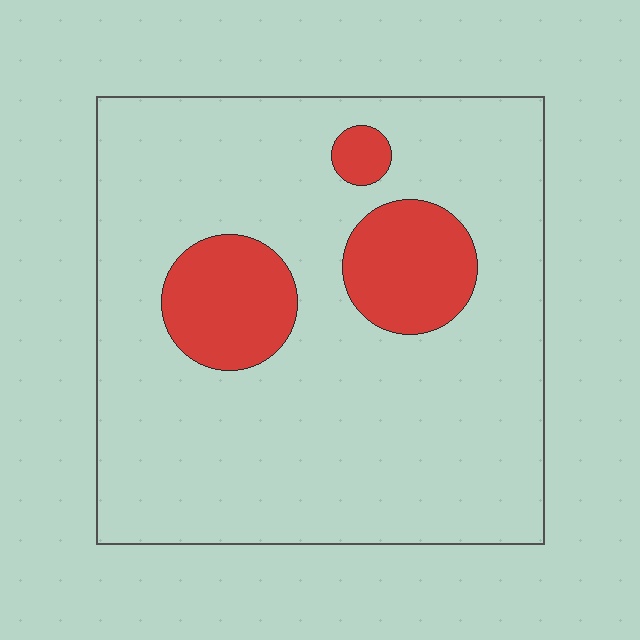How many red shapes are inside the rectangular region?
3.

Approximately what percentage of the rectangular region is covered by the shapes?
Approximately 15%.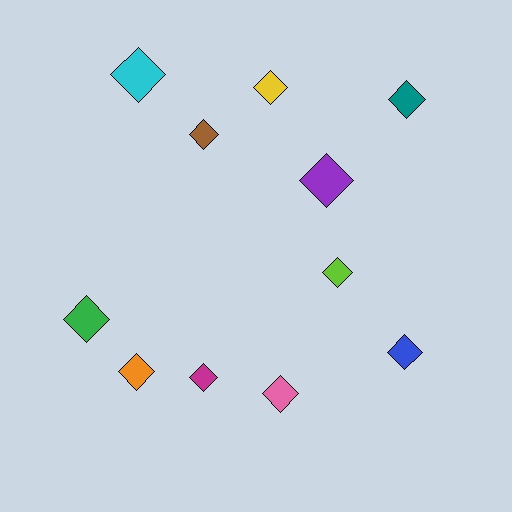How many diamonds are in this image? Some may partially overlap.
There are 11 diamonds.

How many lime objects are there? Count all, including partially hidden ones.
There is 1 lime object.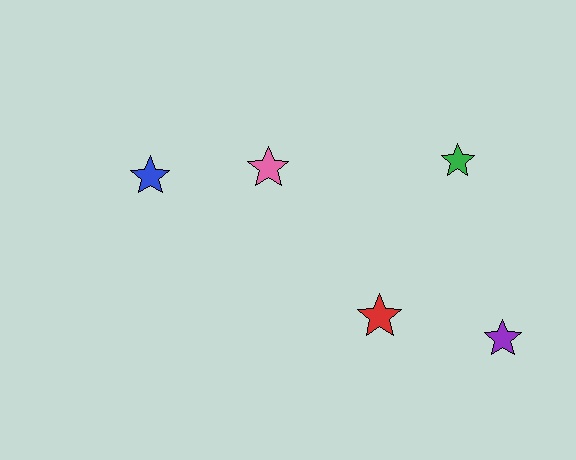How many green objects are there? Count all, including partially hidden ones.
There is 1 green object.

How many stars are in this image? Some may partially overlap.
There are 5 stars.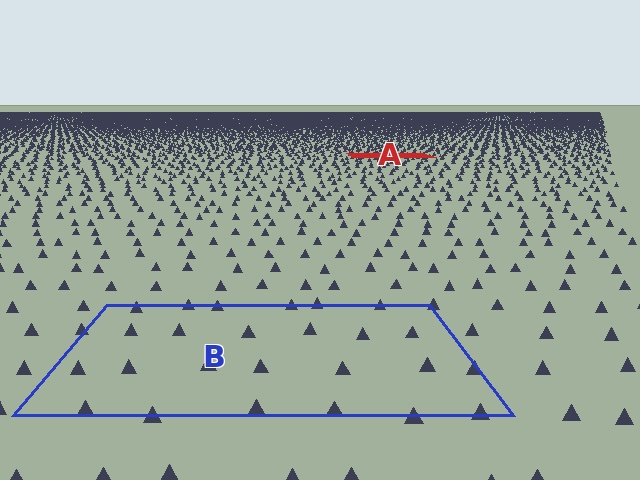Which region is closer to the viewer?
Region B is closer. The texture elements there are larger and more spread out.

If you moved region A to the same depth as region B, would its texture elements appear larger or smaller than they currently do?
They would appear larger. At a closer depth, the same texture elements are projected at a bigger on-screen size.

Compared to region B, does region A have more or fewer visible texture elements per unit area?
Region A has more texture elements per unit area — they are packed more densely because it is farther away.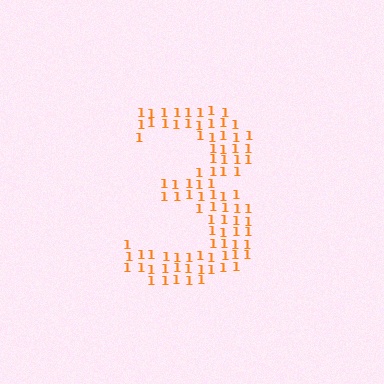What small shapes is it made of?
It is made of small digit 1's.